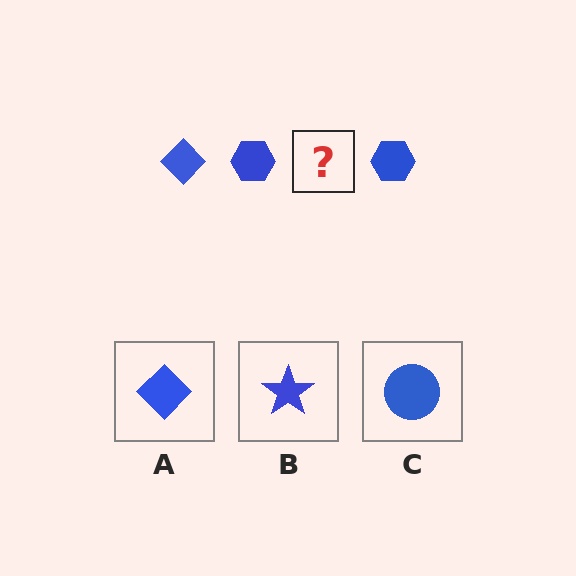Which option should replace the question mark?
Option A.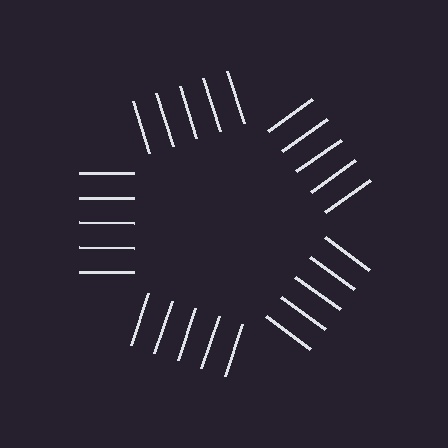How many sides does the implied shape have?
5 sides — the line-ends trace a pentagon.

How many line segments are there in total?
25 — 5 along each of the 5 edges.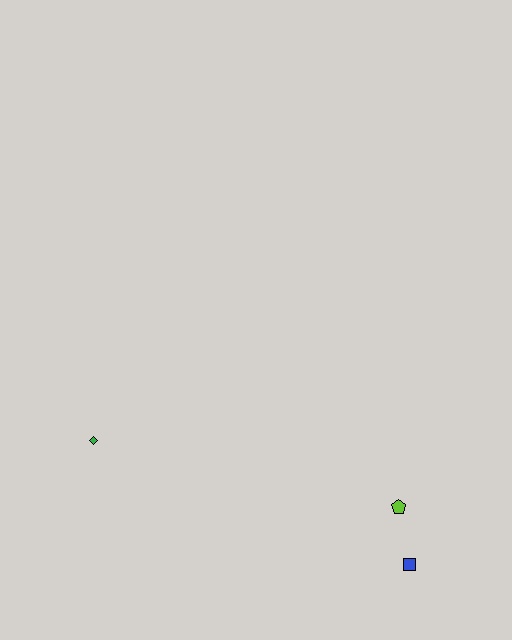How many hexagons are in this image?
There are no hexagons.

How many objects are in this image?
There are 3 objects.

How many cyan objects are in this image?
There are no cyan objects.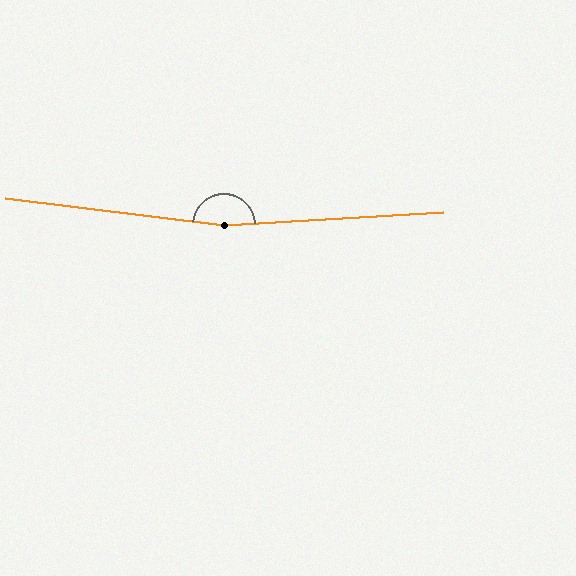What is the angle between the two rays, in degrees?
Approximately 169 degrees.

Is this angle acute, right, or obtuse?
It is obtuse.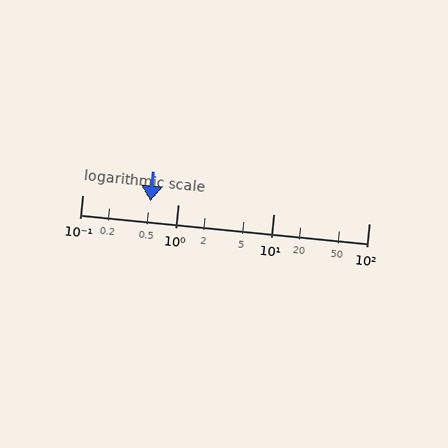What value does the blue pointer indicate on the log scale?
The pointer indicates approximately 0.52.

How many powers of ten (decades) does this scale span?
The scale spans 3 decades, from 0.1 to 100.